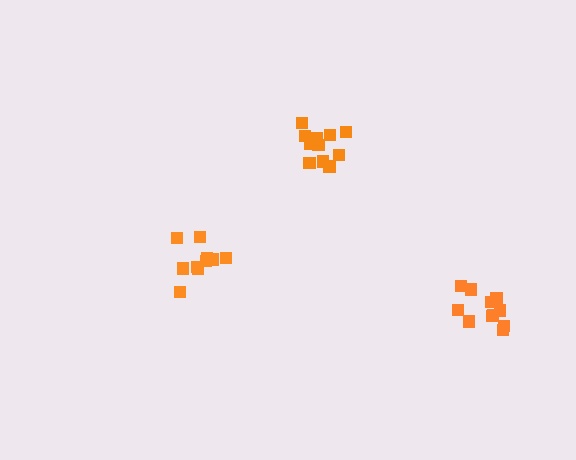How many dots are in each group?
Group 1: 11 dots, Group 2: 10 dots, Group 3: 11 dots (32 total).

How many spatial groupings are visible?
There are 3 spatial groupings.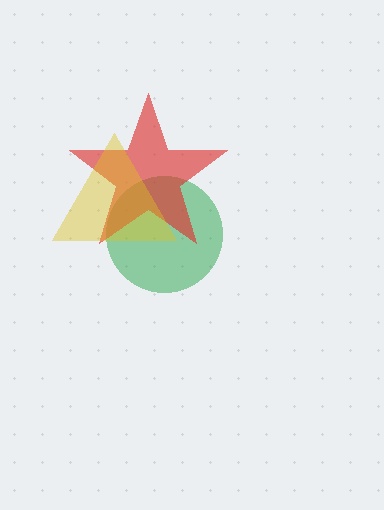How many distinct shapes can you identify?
There are 3 distinct shapes: a green circle, a red star, a yellow triangle.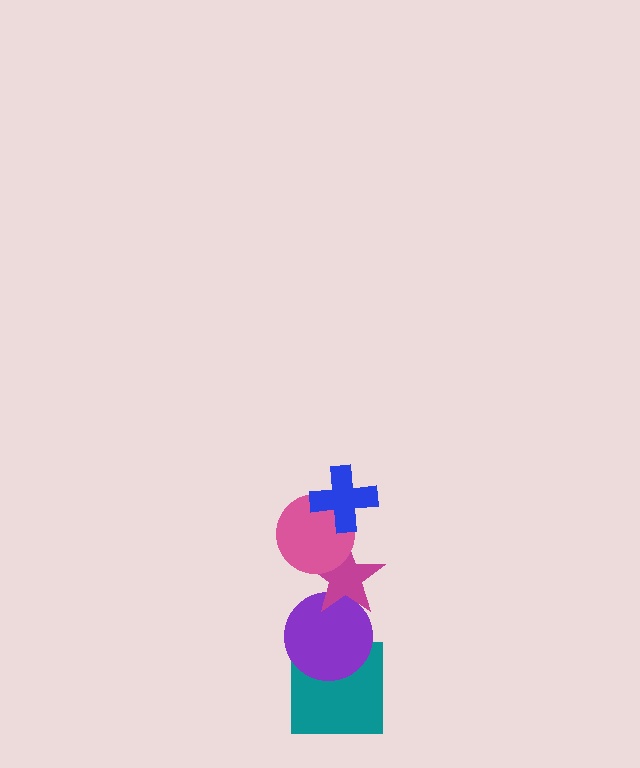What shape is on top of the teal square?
The purple circle is on top of the teal square.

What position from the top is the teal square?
The teal square is 5th from the top.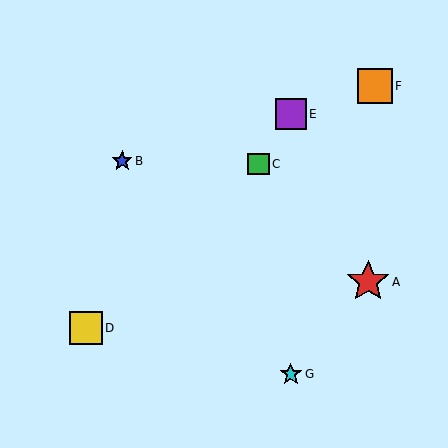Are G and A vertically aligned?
No, G is at x≈291 and A is at x≈368.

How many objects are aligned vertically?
2 objects (E, G) are aligned vertically.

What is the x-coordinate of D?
Object D is at x≈86.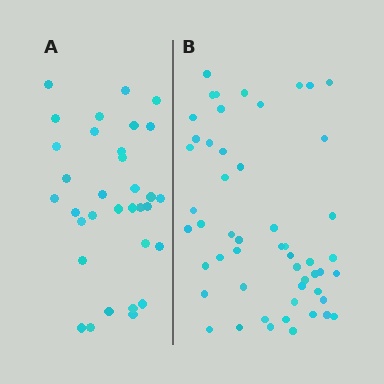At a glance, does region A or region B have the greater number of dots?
Region B (the right region) has more dots.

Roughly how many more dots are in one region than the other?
Region B has approximately 20 more dots than region A.